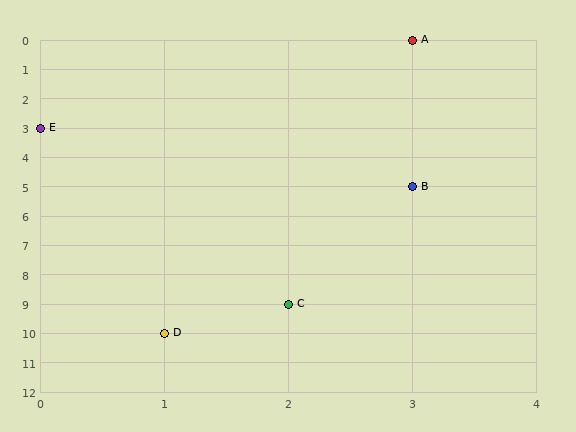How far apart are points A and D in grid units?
Points A and D are 2 columns and 10 rows apart (about 10.2 grid units diagonally).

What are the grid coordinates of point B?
Point B is at grid coordinates (3, 5).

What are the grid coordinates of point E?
Point E is at grid coordinates (0, 3).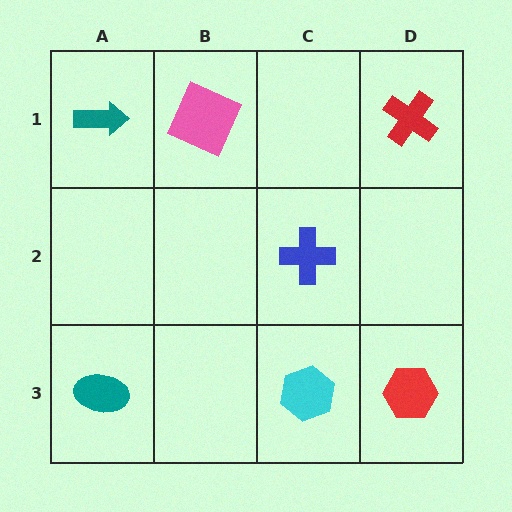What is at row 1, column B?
A pink square.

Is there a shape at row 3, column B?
No, that cell is empty.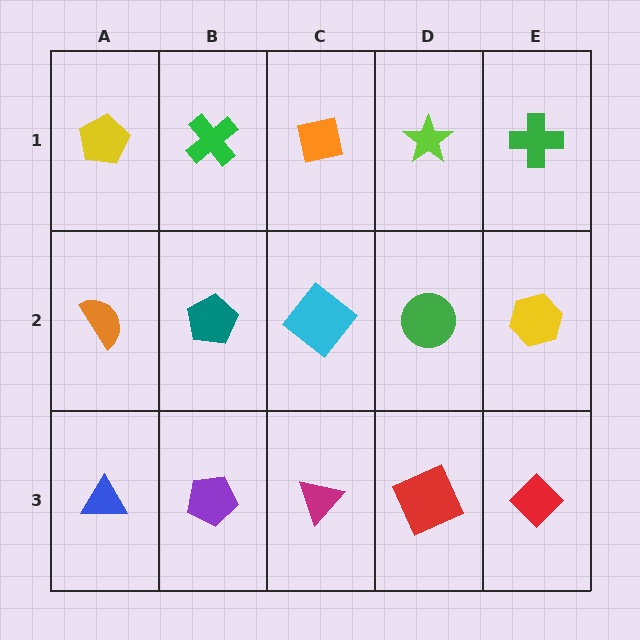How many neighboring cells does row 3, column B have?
3.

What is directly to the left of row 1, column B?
A yellow pentagon.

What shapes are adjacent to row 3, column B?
A teal pentagon (row 2, column B), a blue triangle (row 3, column A), a magenta triangle (row 3, column C).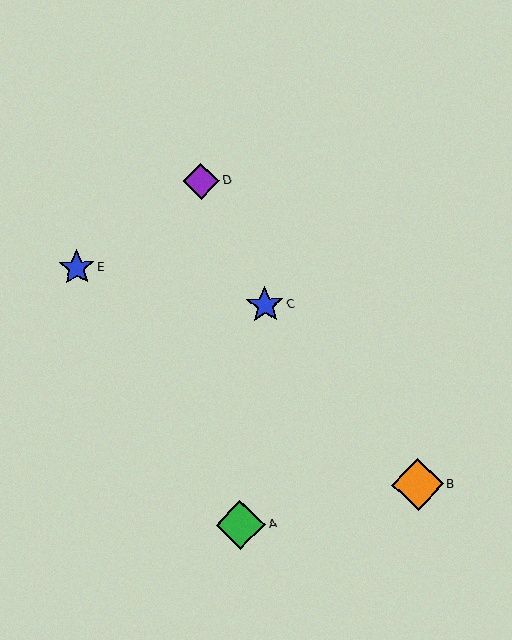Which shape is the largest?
The orange diamond (labeled B) is the largest.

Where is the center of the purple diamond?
The center of the purple diamond is at (201, 181).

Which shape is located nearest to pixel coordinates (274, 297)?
The blue star (labeled C) at (265, 305) is nearest to that location.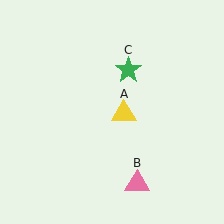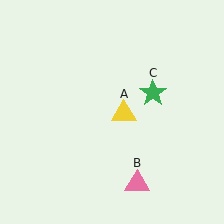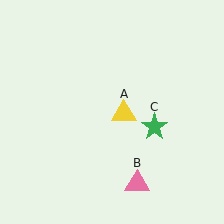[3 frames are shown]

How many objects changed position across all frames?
1 object changed position: green star (object C).